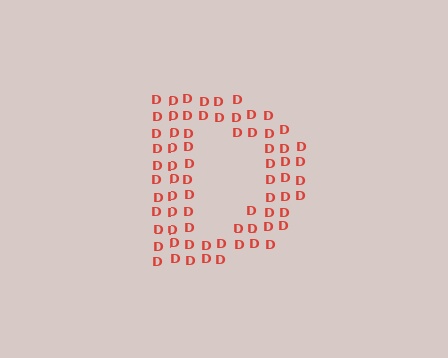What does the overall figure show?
The overall figure shows the letter D.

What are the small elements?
The small elements are letter D's.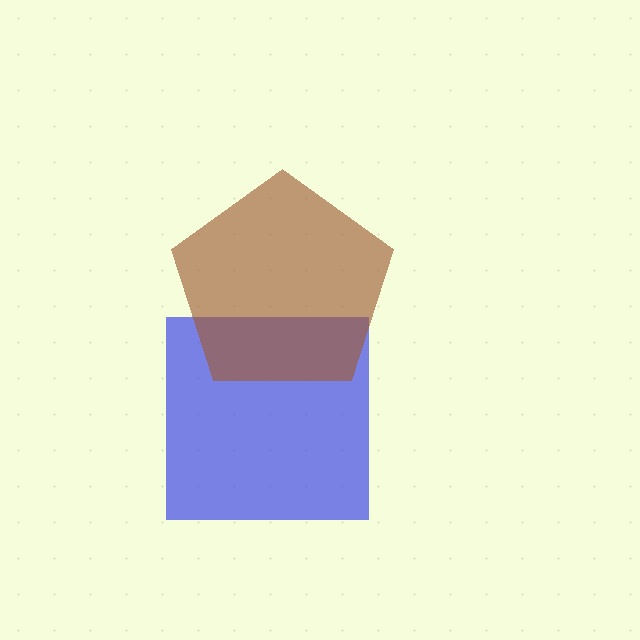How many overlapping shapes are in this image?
There are 2 overlapping shapes in the image.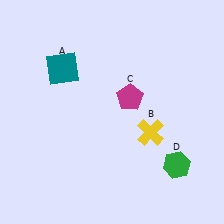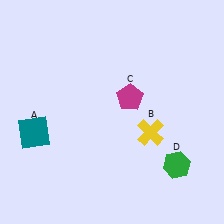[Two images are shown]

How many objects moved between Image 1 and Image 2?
1 object moved between the two images.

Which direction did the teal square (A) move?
The teal square (A) moved down.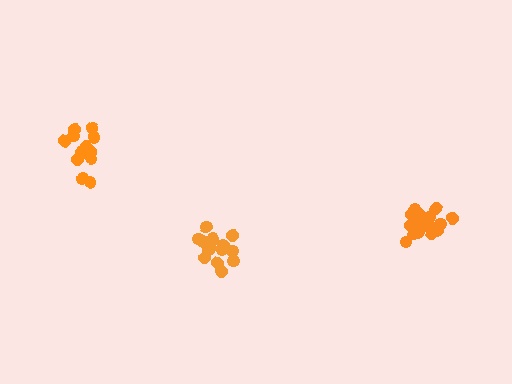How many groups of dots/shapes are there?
There are 3 groups.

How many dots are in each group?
Group 1: 15 dots, Group 2: 13 dots, Group 3: 18 dots (46 total).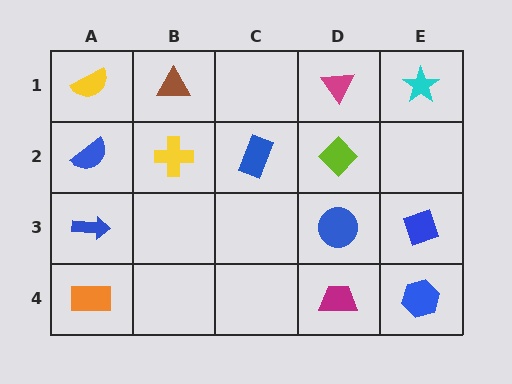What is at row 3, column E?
A blue diamond.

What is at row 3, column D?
A blue circle.